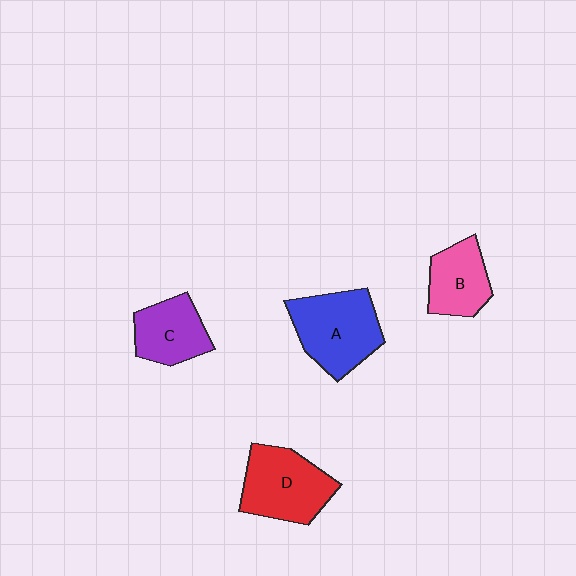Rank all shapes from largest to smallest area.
From largest to smallest: A (blue), D (red), C (purple), B (pink).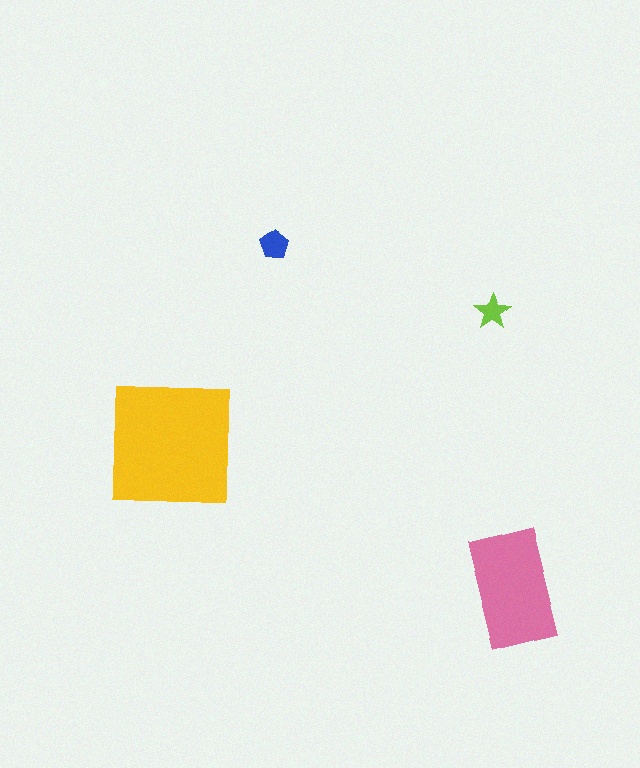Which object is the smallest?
The lime star.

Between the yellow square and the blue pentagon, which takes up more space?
The yellow square.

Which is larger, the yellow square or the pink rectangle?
The yellow square.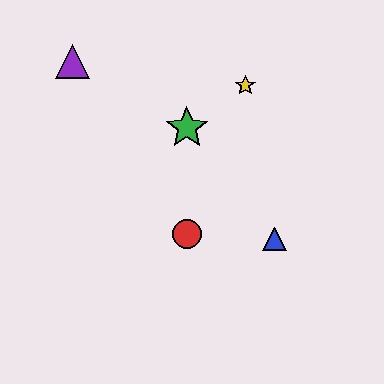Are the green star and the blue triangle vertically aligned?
No, the green star is at x≈187 and the blue triangle is at x≈275.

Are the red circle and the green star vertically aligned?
Yes, both are at x≈187.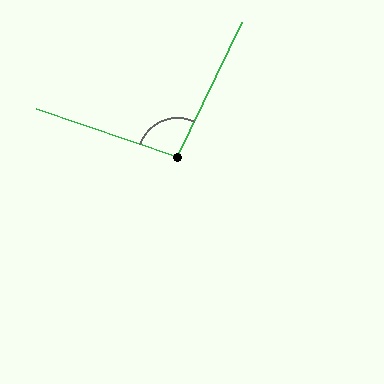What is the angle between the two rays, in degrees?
Approximately 97 degrees.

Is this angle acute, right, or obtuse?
It is obtuse.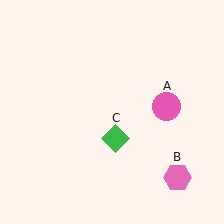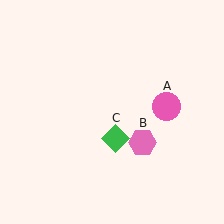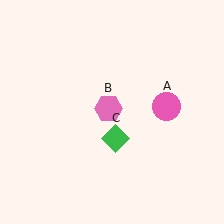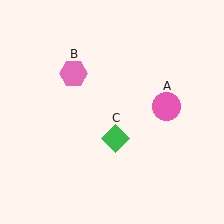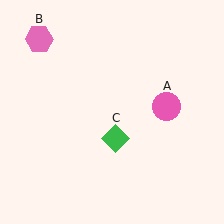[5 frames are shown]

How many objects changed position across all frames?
1 object changed position: pink hexagon (object B).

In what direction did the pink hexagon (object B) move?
The pink hexagon (object B) moved up and to the left.